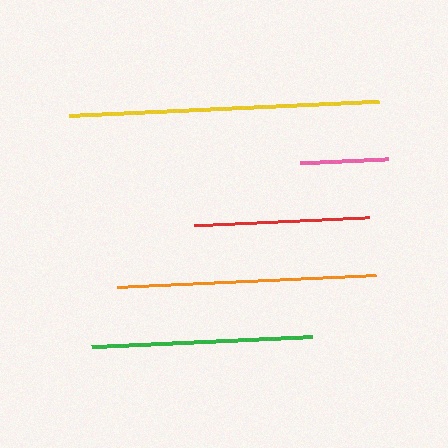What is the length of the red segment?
The red segment is approximately 175 pixels long.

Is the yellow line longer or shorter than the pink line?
The yellow line is longer than the pink line.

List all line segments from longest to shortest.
From longest to shortest: yellow, orange, green, red, pink.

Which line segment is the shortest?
The pink line is the shortest at approximately 88 pixels.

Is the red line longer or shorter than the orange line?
The orange line is longer than the red line.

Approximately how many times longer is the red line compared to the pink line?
The red line is approximately 2.0 times the length of the pink line.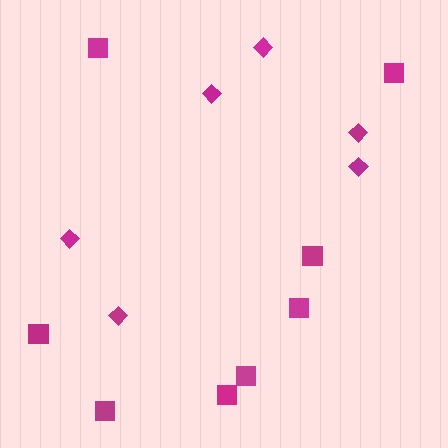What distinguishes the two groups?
There are 2 groups: one group of squares (8) and one group of diamonds (6).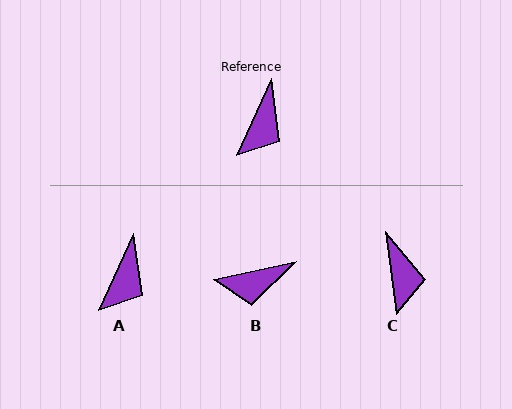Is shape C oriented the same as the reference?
No, it is off by about 32 degrees.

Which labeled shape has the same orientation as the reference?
A.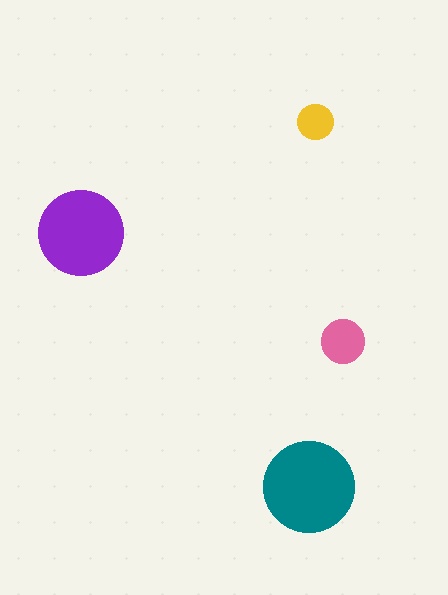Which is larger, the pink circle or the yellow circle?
The pink one.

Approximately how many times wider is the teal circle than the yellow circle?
About 2.5 times wider.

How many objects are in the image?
There are 4 objects in the image.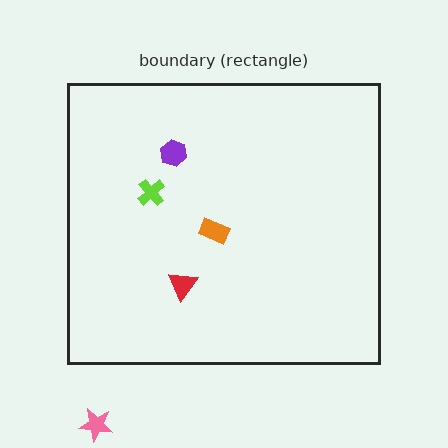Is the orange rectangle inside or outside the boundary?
Inside.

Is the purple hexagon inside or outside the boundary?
Inside.